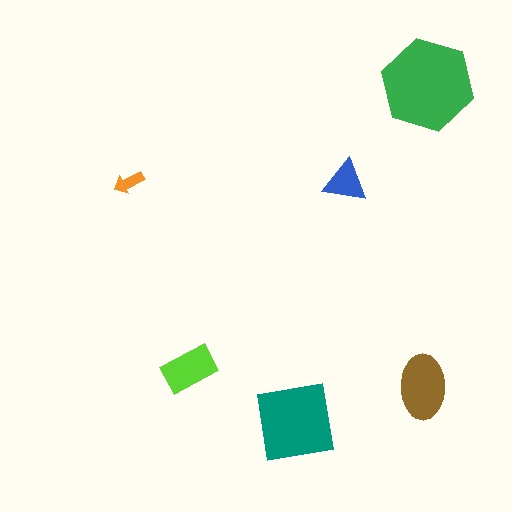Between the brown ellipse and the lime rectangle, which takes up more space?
The brown ellipse.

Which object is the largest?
The green hexagon.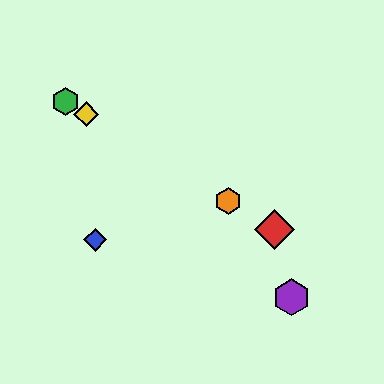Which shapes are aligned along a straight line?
The red diamond, the green hexagon, the yellow diamond, the orange hexagon are aligned along a straight line.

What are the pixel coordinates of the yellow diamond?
The yellow diamond is at (86, 114).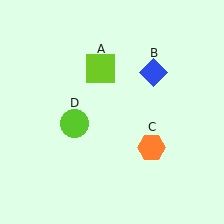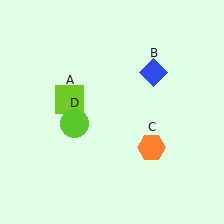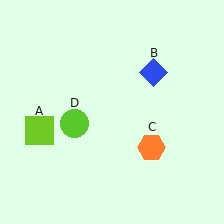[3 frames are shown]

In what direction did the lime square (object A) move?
The lime square (object A) moved down and to the left.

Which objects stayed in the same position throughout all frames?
Blue diamond (object B) and orange hexagon (object C) and lime circle (object D) remained stationary.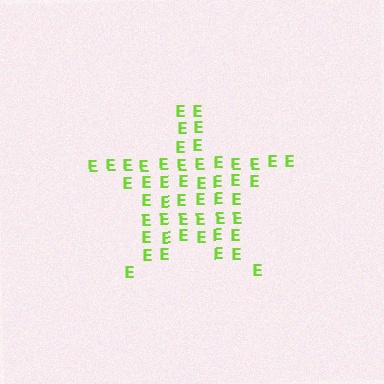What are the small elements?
The small elements are letter E's.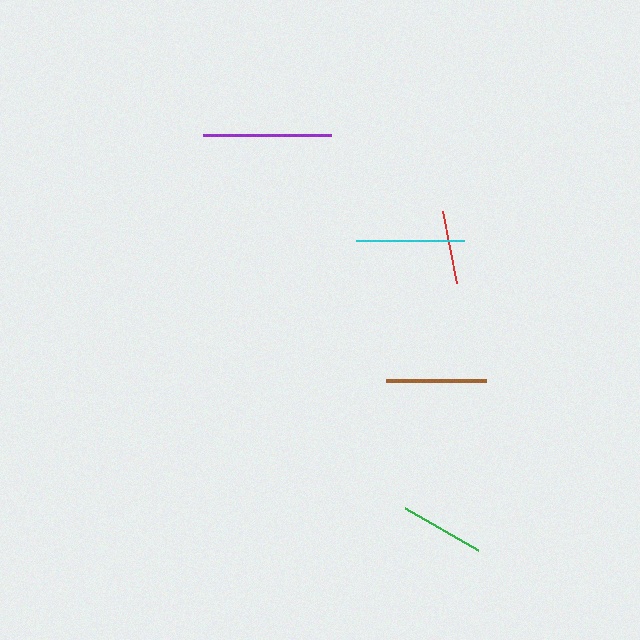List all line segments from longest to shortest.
From longest to shortest: purple, cyan, brown, green, red.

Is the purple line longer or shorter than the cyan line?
The purple line is longer than the cyan line.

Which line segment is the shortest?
The red line is the shortest at approximately 73 pixels.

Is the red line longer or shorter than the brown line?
The brown line is longer than the red line.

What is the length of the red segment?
The red segment is approximately 73 pixels long.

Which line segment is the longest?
The purple line is the longest at approximately 128 pixels.